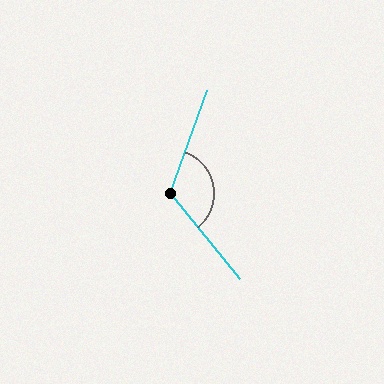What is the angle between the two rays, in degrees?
Approximately 121 degrees.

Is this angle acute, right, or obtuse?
It is obtuse.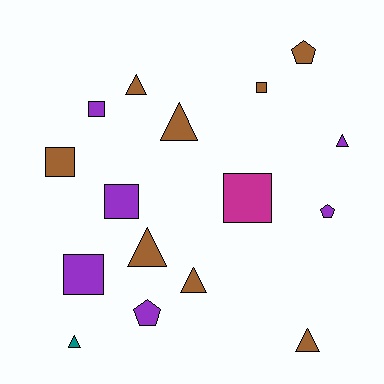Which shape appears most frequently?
Triangle, with 7 objects.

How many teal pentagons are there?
There are no teal pentagons.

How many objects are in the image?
There are 16 objects.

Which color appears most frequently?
Brown, with 8 objects.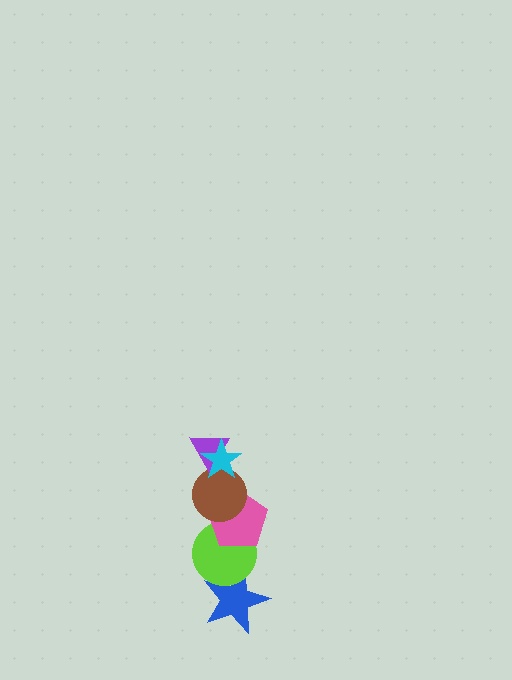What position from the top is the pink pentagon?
The pink pentagon is 4th from the top.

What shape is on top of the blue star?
The lime circle is on top of the blue star.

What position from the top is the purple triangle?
The purple triangle is 2nd from the top.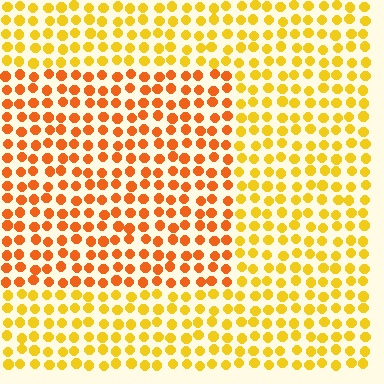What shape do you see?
I see a rectangle.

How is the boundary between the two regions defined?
The boundary is defined purely by a slight shift in hue (about 30 degrees). Spacing, size, and orientation are identical on both sides.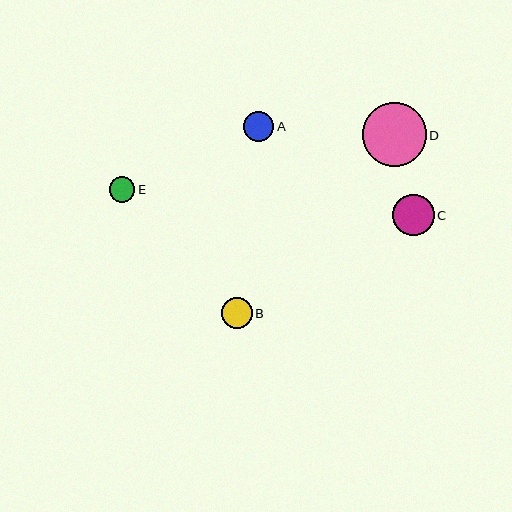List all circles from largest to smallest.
From largest to smallest: D, C, B, A, E.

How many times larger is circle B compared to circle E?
Circle B is approximately 1.2 times the size of circle E.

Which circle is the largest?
Circle D is the largest with a size of approximately 64 pixels.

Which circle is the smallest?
Circle E is the smallest with a size of approximately 25 pixels.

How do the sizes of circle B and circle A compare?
Circle B and circle A are approximately the same size.